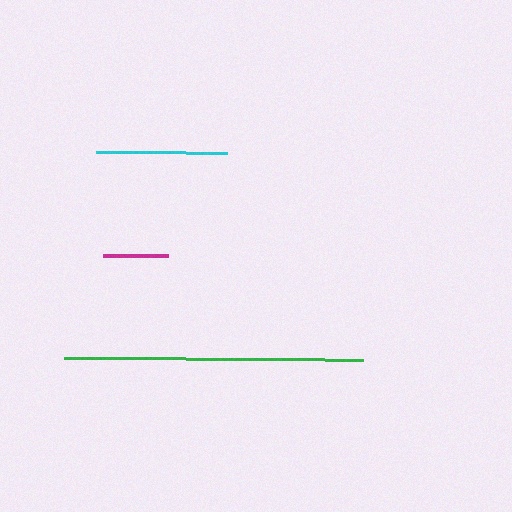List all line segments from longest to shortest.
From longest to shortest: green, cyan, magenta.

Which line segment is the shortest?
The magenta line is the shortest at approximately 65 pixels.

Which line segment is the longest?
The green line is the longest at approximately 299 pixels.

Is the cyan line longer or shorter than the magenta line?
The cyan line is longer than the magenta line.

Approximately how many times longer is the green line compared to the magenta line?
The green line is approximately 4.6 times the length of the magenta line.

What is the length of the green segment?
The green segment is approximately 299 pixels long.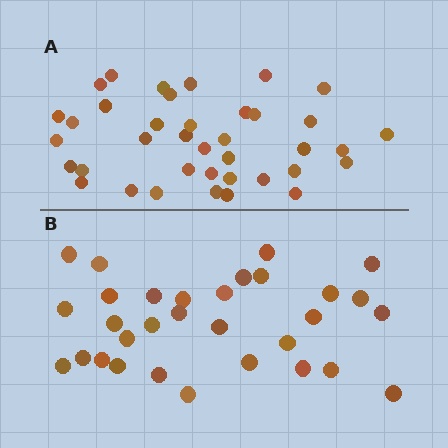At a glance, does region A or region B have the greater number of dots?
Region A (the top region) has more dots.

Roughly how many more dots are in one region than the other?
Region A has roughly 8 or so more dots than region B.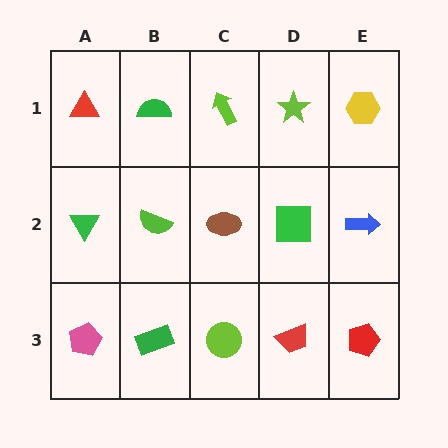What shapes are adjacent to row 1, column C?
A brown ellipse (row 2, column C), a green semicircle (row 1, column B), a lime star (row 1, column D).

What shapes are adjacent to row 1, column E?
A blue arrow (row 2, column E), a lime star (row 1, column D).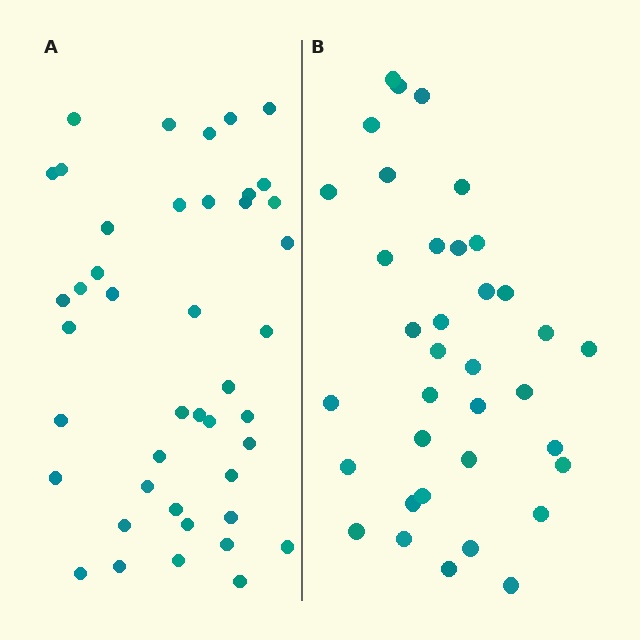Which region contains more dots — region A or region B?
Region A (the left region) has more dots.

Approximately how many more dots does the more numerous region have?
Region A has roughly 8 or so more dots than region B.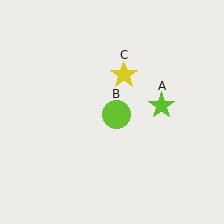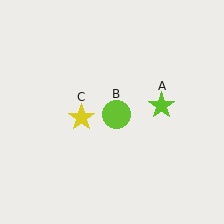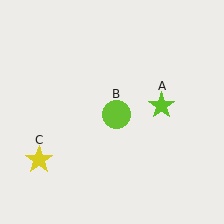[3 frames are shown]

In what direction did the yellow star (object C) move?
The yellow star (object C) moved down and to the left.